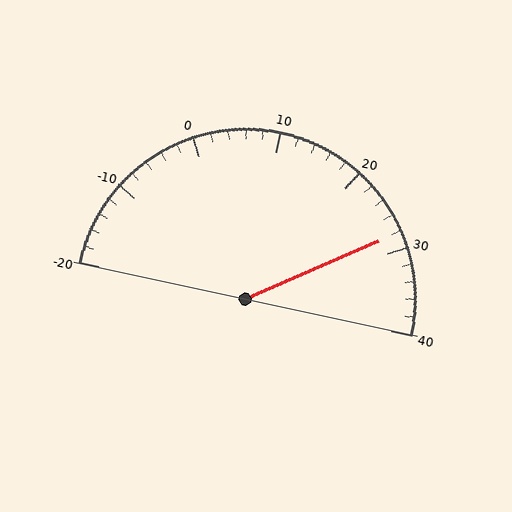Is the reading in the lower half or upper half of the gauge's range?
The reading is in the upper half of the range (-20 to 40).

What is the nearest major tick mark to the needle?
The nearest major tick mark is 30.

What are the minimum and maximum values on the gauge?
The gauge ranges from -20 to 40.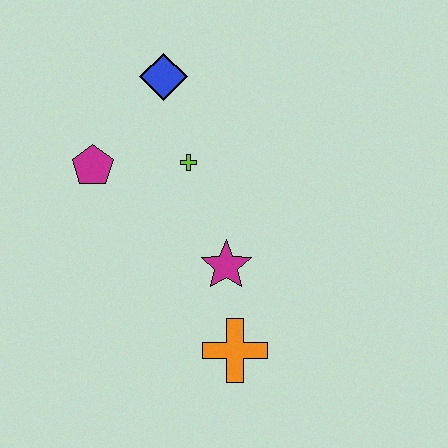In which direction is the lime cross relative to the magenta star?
The lime cross is above the magenta star.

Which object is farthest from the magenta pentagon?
The orange cross is farthest from the magenta pentagon.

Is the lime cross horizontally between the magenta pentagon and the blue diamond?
No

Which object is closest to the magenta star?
The orange cross is closest to the magenta star.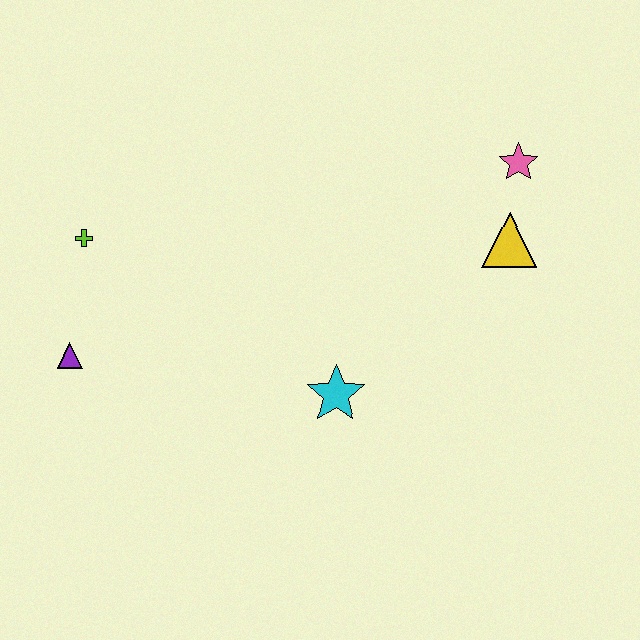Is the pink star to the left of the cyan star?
No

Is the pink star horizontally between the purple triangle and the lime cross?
No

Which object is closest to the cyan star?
The yellow triangle is closest to the cyan star.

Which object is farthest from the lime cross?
The pink star is farthest from the lime cross.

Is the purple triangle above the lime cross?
No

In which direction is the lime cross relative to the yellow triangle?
The lime cross is to the left of the yellow triangle.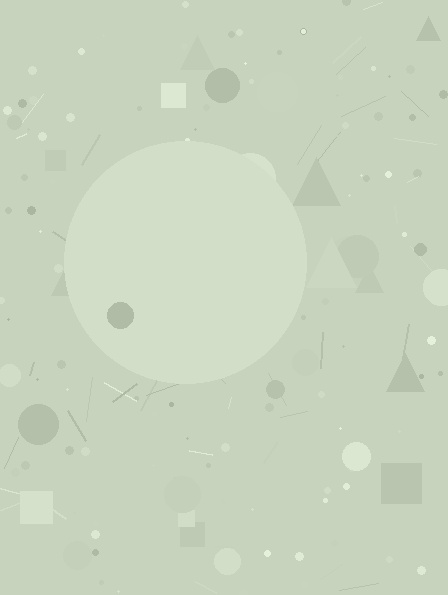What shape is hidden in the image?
A circle is hidden in the image.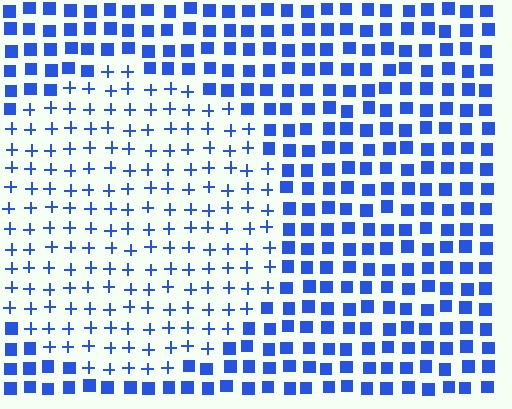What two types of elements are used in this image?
The image uses plus signs inside the circle region and squares outside it.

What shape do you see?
I see a circle.